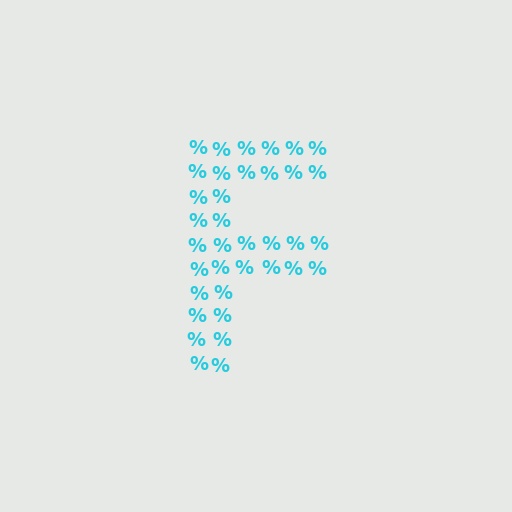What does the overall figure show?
The overall figure shows the letter F.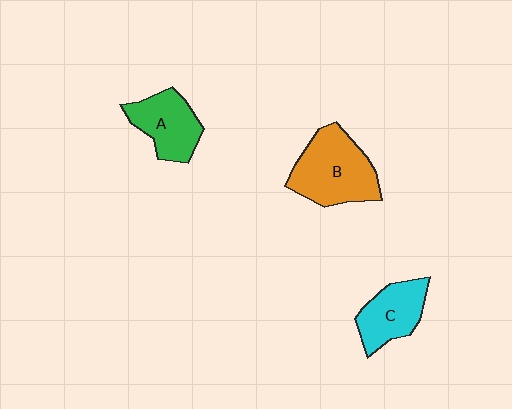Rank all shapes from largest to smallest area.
From largest to smallest: B (orange), A (green), C (cyan).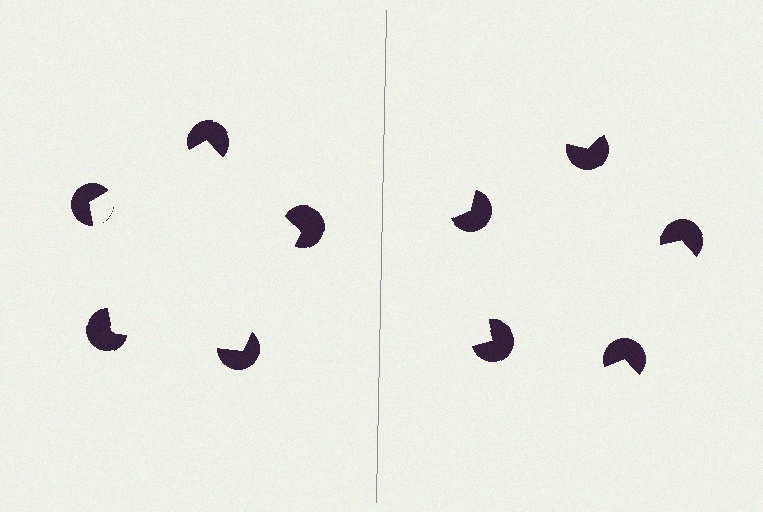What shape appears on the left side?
An illusory pentagon.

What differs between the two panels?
The pac-man discs are positioned identically on both sides; only the wedge orientations differ. On the left they align to a pentagon; on the right they are misaligned.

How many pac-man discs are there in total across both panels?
10 — 5 on each side.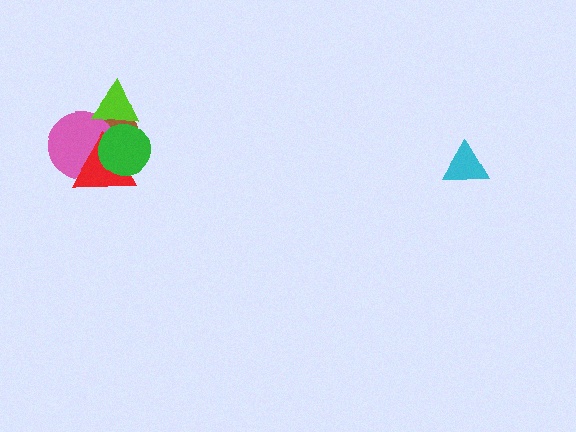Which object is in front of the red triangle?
The green circle is in front of the red triangle.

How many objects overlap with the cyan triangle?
0 objects overlap with the cyan triangle.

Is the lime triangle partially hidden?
No, no other shape covers it.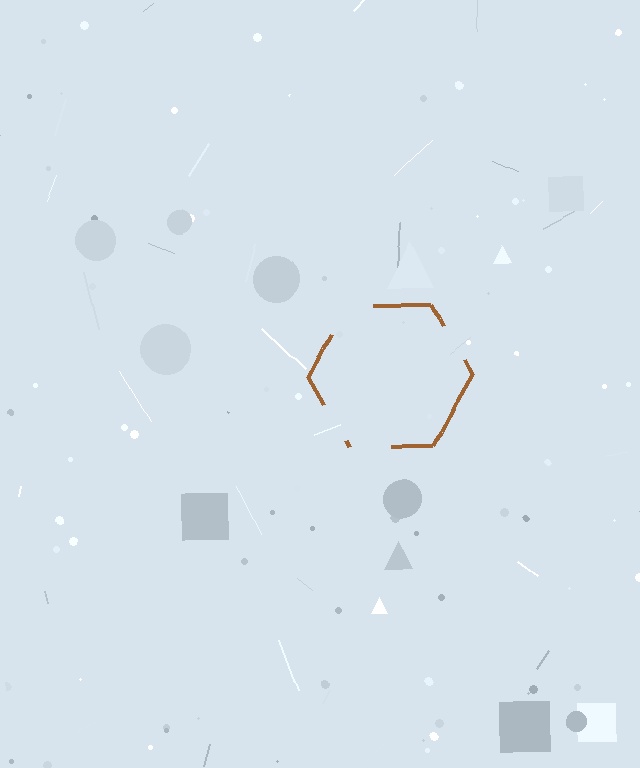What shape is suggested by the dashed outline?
The dashed outline suggests a hexagon.